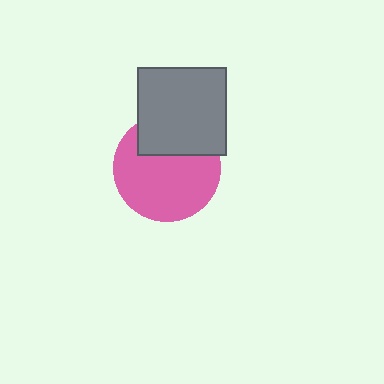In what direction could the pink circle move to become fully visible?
The pink circle could move down. That would shift it out from behind the gray square entirely.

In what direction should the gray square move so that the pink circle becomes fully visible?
The gray square should move up. That is the shortest direction to clear the overlap and leave the pink circle fully visible.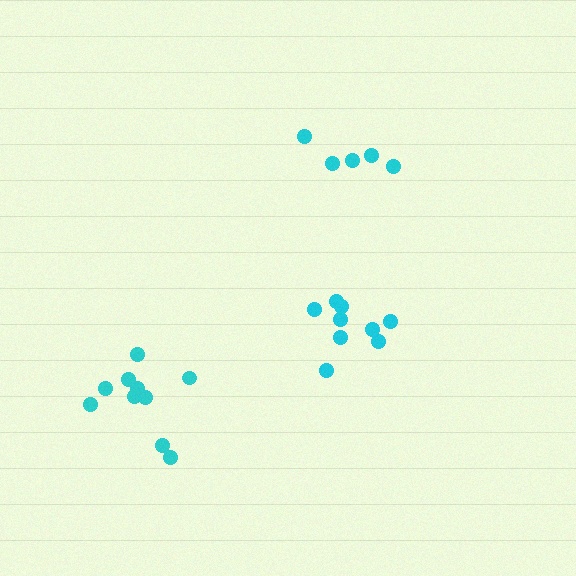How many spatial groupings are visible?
There are 3 spatial groupings.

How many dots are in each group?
Group 1: 10 dots, Group 2: 9 dots, Group 3: 5 dots (24 total).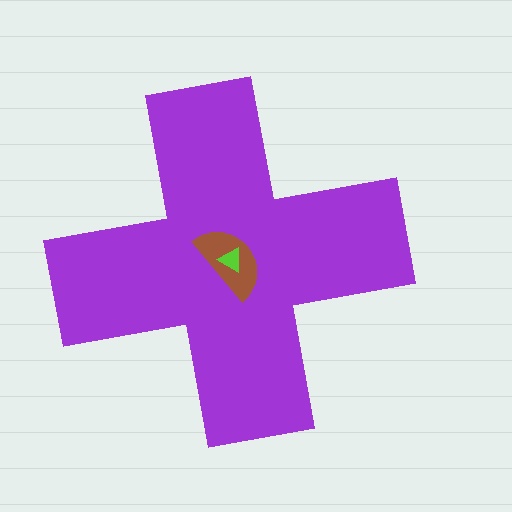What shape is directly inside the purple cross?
The brown semicircle.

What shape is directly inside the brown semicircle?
The lime triangle.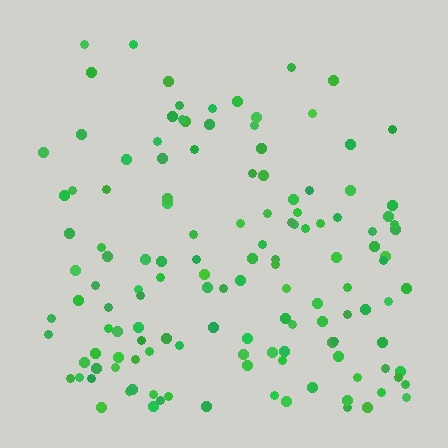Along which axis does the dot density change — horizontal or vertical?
Vertical.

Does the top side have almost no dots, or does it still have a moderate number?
Still a moderate number, just noticeably fewer than the bottom.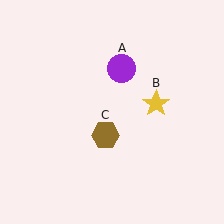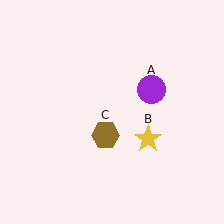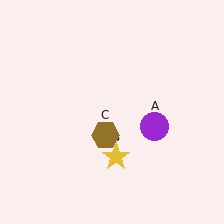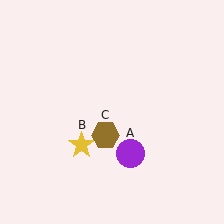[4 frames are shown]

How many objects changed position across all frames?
2 objects changed position: purple circle (object A), yellow star (object B).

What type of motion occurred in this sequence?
The purple circle (object A), yellow star (object B) rotated clockwise around the center of the scene.